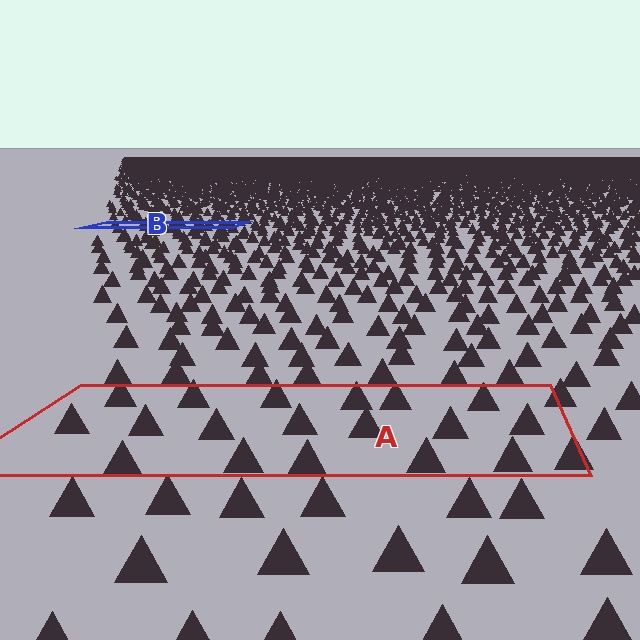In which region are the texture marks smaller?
The texture marks are smaller in region B, because it is farther away.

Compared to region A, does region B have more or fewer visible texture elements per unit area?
Region B has more texture elements per unit area — they are packed more densely because it is farther away.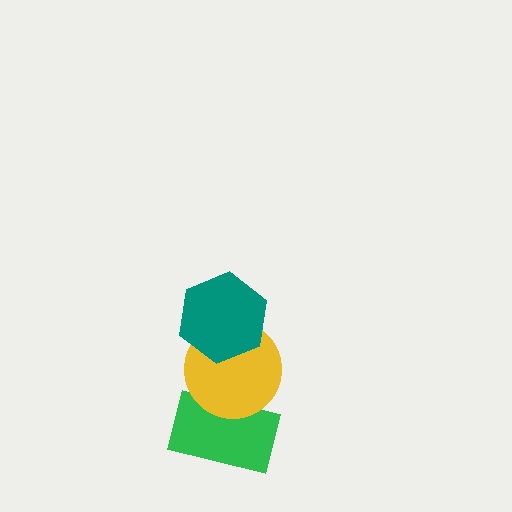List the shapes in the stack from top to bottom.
From top to bottom: the teal hexagon, the yellow circle, the green rectangle.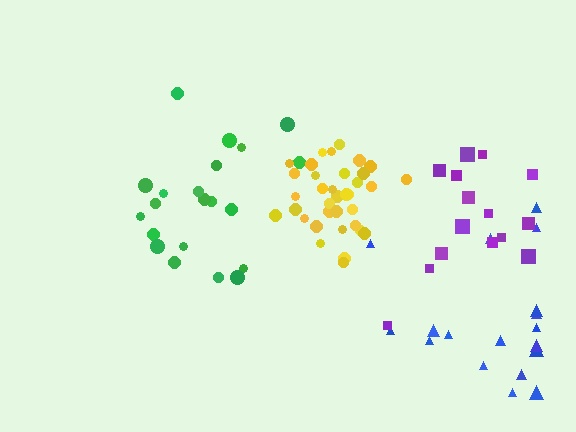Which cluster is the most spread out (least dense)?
Blue.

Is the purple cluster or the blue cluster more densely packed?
Purple.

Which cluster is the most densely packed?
Yellow.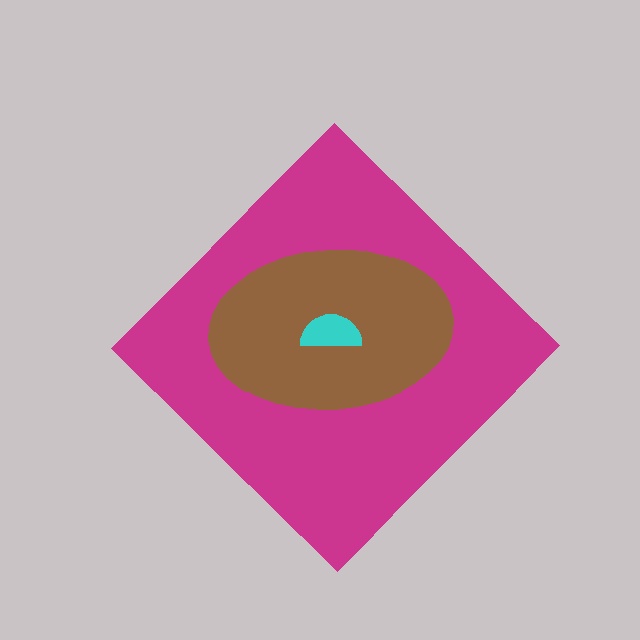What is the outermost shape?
The magenta diamond.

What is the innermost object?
The cyan semicircle.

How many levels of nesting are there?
3.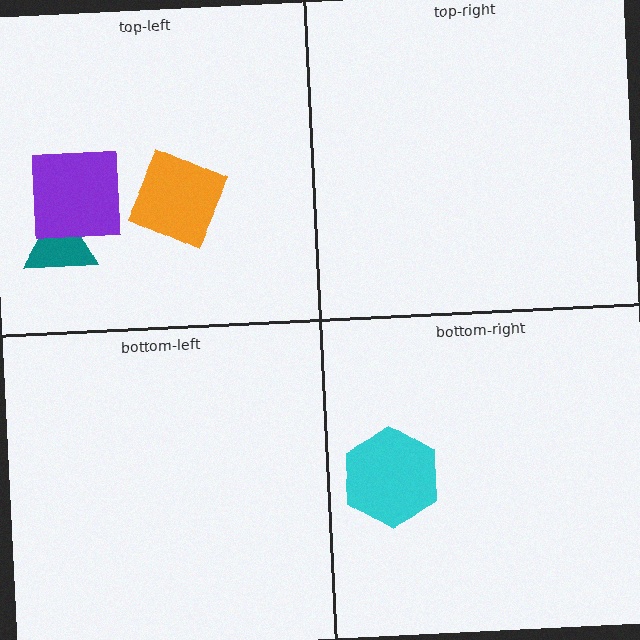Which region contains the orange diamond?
The top-left region.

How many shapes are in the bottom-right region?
1.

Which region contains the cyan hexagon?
The bottom-right region.